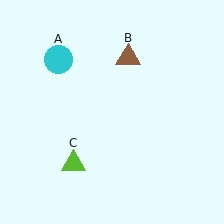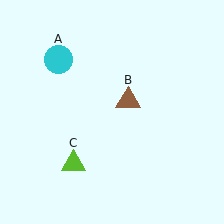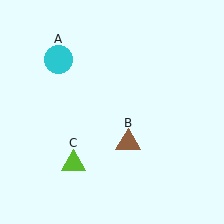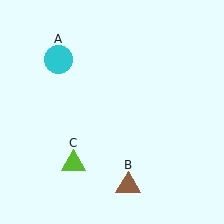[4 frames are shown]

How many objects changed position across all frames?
1 object changed position: brown triangle (object B).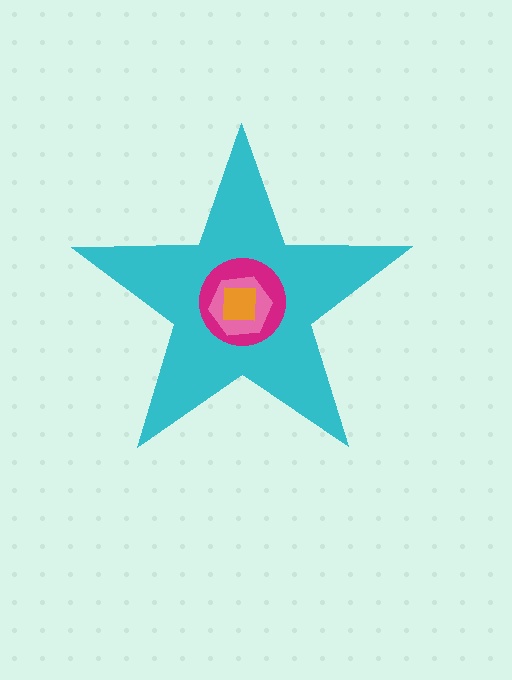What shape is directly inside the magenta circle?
The pink hexagon.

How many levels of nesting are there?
4.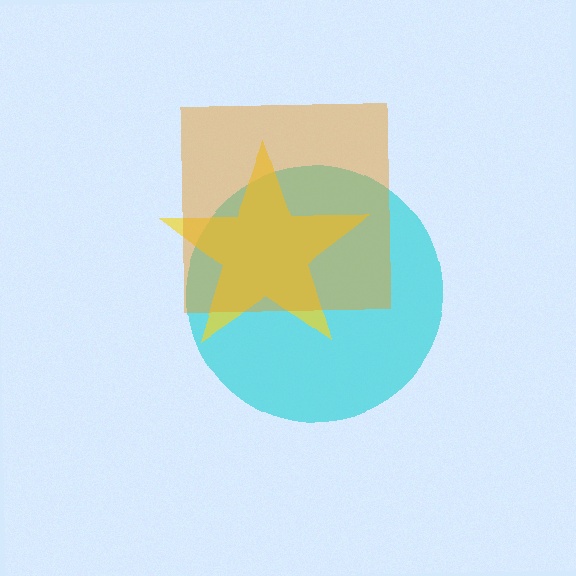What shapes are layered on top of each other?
The layered shapes are: a cyan circle, a yellow star, an orange square.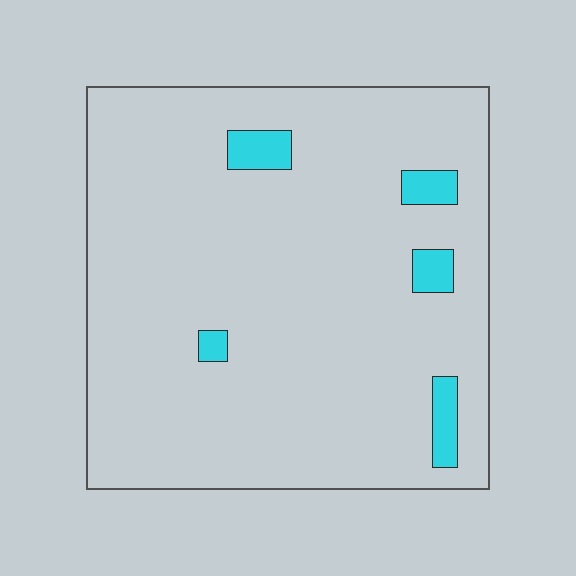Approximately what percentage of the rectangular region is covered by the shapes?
Approximately 5%.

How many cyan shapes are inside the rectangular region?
5.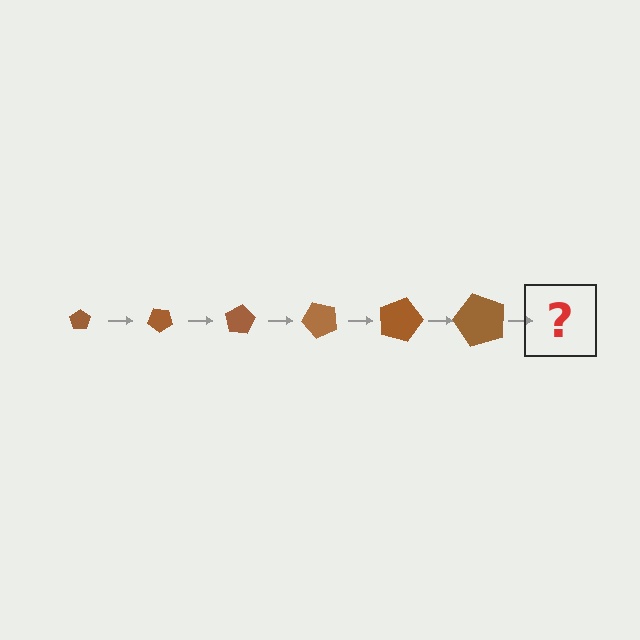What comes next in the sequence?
The next element should be a pentagon, larger than the previous one and rotated 240 degrees from the start.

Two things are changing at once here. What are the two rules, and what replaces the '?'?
The two rules are that the pentagon grows larger each step and it rotates 40 degrees each step. The '?' should be a pentagon, larger than the previous one and rotated 240 degrees from the start.